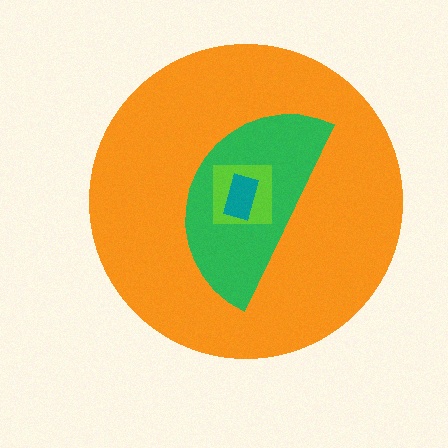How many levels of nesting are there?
4.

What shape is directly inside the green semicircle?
The lime square.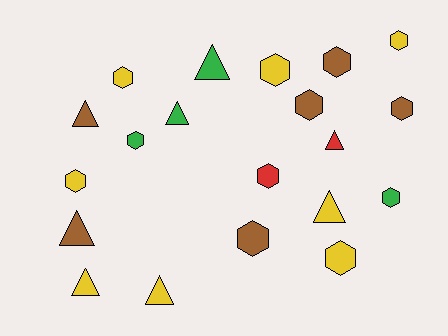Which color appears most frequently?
Yellow, with 8 objects.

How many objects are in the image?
There are 20 objects.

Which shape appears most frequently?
Hexagon, with 12 objects.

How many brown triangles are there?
There are 2 brown triangles.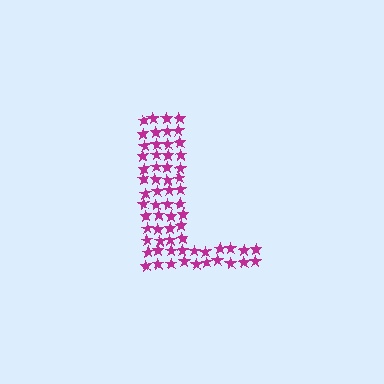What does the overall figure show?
The overall figure shows the letter L.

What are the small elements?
The small elements are stars.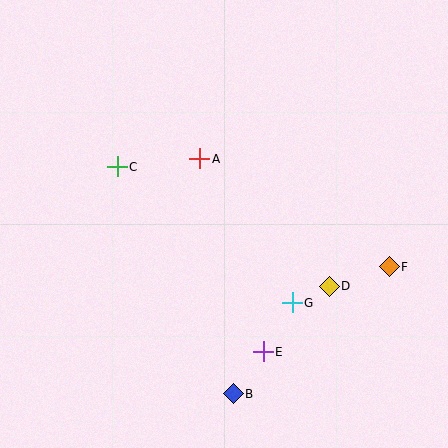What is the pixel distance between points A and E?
The distance between A and E is 203 pixels.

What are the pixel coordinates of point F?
Point F is at (389, 267).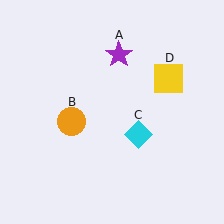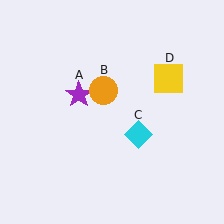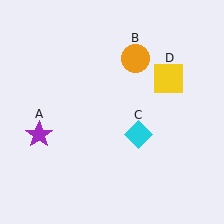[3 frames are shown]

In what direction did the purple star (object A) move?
The purple star (object A) moved down and to the left.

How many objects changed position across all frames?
2 objects changed position: purple star (object A), orange circle (object B).